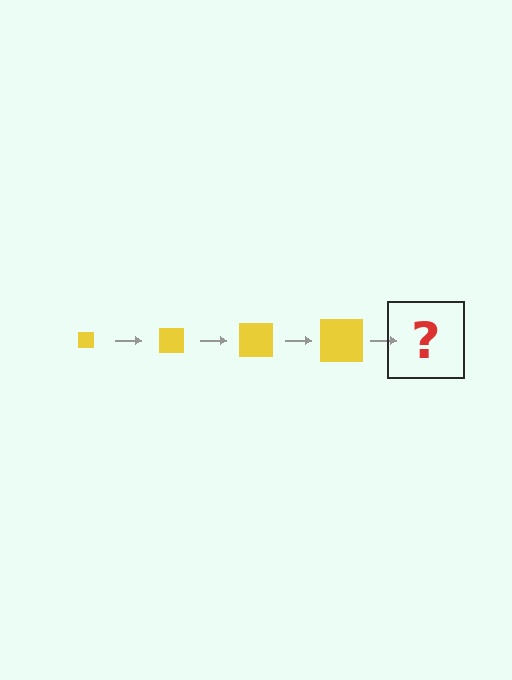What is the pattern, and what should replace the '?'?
The pattern is that the square gets progressively larger each step. The '?' should be a yellow square, larger than the previous one.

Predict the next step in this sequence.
The next step is a yellow square, larger than the previous one.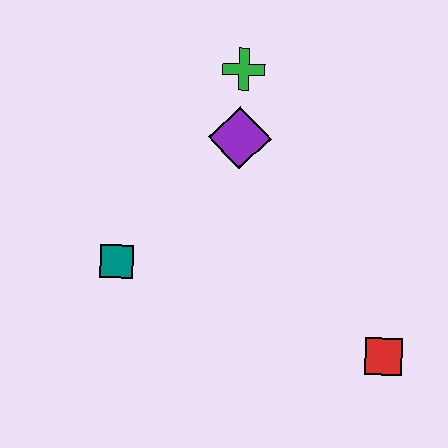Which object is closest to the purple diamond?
The green cross is closest to the purple diamond.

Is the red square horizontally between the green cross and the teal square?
No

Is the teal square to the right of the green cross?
No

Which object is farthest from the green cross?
The red square is farthest from the green cross.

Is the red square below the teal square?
Yes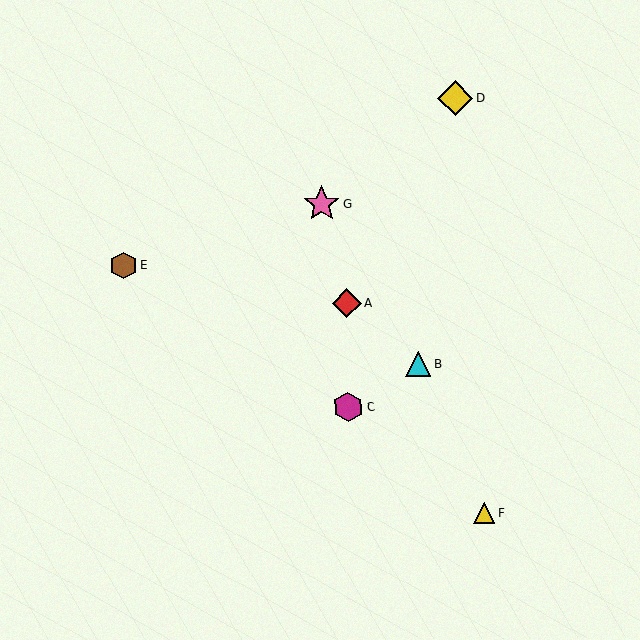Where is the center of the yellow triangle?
The center of the yellow triangle is at (485, 513).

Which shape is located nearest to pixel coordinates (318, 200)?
The pink star (labeled G) at (322, 204) is nearest to that location.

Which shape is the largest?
The pink star (labeled G) is the largest.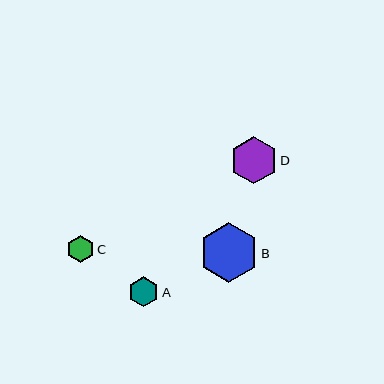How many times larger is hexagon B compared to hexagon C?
Hexagon B is approximately 2.2 times the size of hexagon C.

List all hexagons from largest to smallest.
From largest to smallest: B, D, A, C.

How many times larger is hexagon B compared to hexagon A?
Hexagon B is approximately 2.0 times the size of hexagon A.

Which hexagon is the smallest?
Hexagon C is the smallest with a size of approximately 27 pixels.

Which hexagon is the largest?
Hexagon B is the largest with a size of approximately 59 pixels.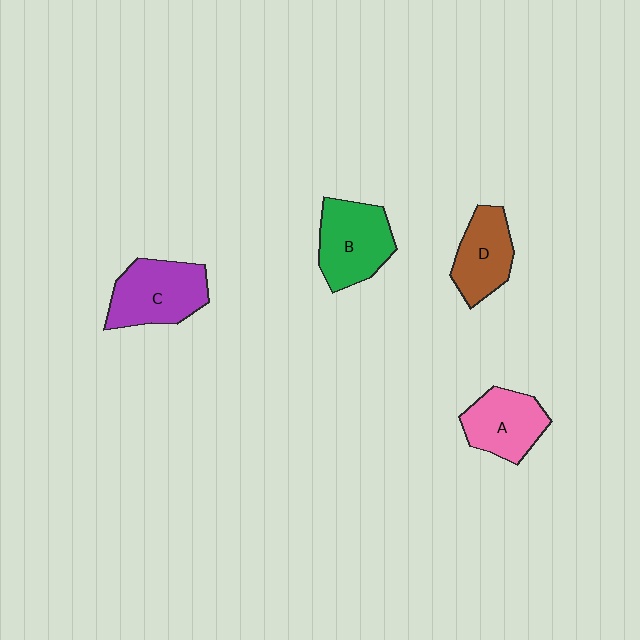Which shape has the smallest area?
Shape D (brown).